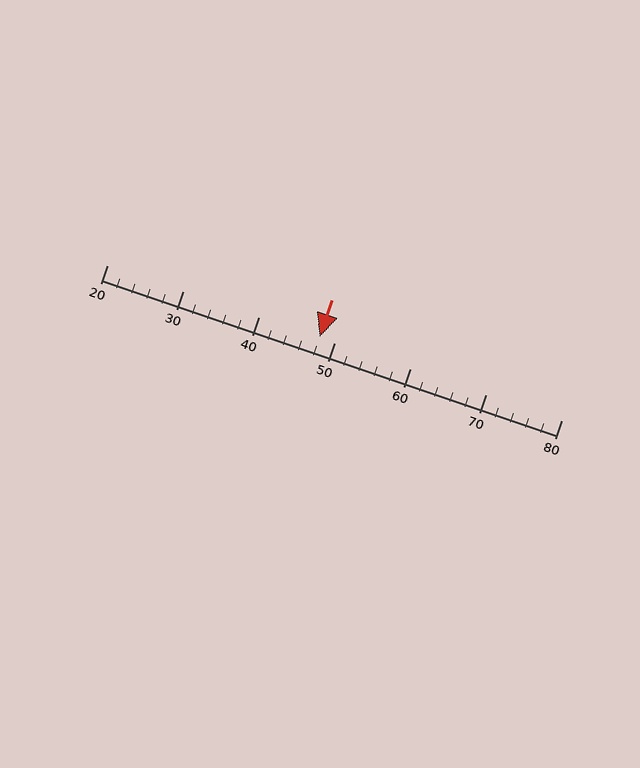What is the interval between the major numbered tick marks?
The major tick marks are spaced 10 units apart.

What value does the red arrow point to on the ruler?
The red arrow points to approximately 48.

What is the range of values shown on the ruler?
The ruler shows values from 20 to 80.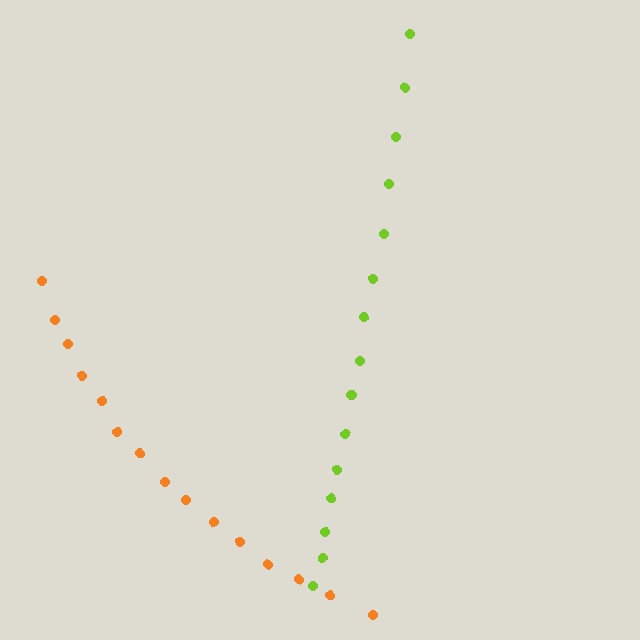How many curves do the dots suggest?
There are 2 distinct paths.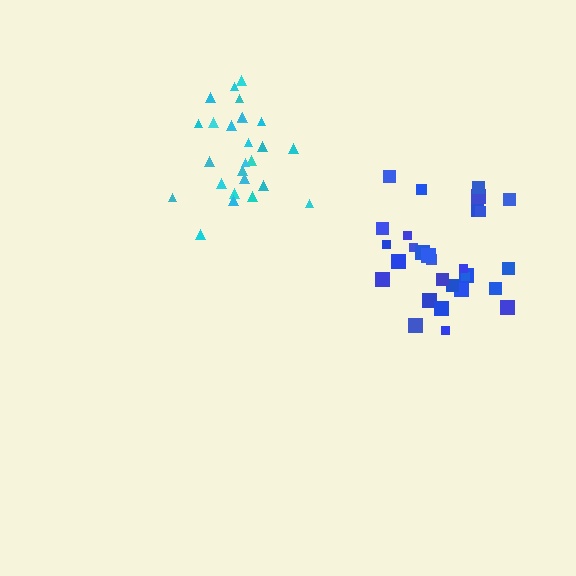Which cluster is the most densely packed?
Cyan.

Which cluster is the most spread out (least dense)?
Blue.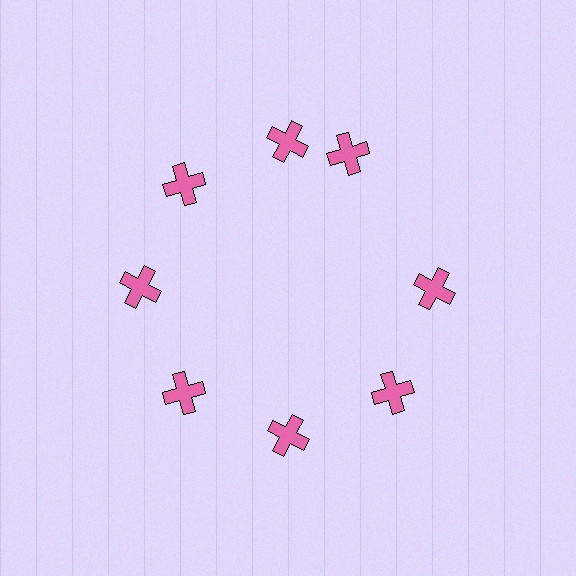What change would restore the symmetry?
The symmetry would be restored by rotating it back into even spacing with its neighbors so that all 8 crosses sit at equal angles and equal distance from the center.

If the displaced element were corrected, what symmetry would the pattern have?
It would have 8-fold rotational symmetry — the pattern would map onto itself every 45 degrees.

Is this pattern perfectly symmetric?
No. The 8 pink crosses are arranged in a ring, but one element near the 2 o'clock position is rotated out of alignment along the ring, breaking the 8-fold rotational symmetry.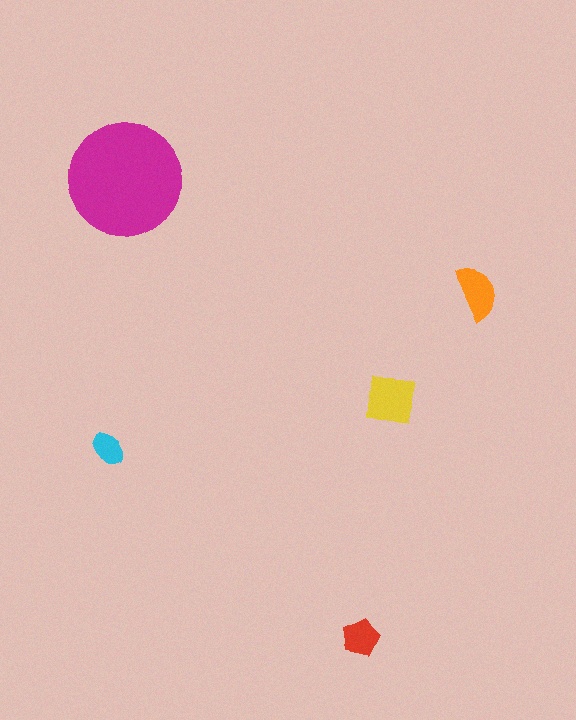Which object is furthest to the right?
The orange semicircle is rightmost.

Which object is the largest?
The magenta circle.